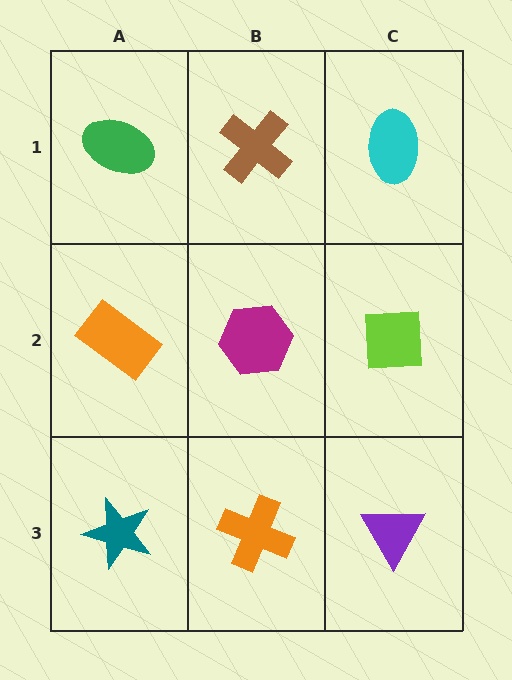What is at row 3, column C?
A purple triangle.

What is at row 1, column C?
A cyan ellipse.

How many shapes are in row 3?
3 shapes.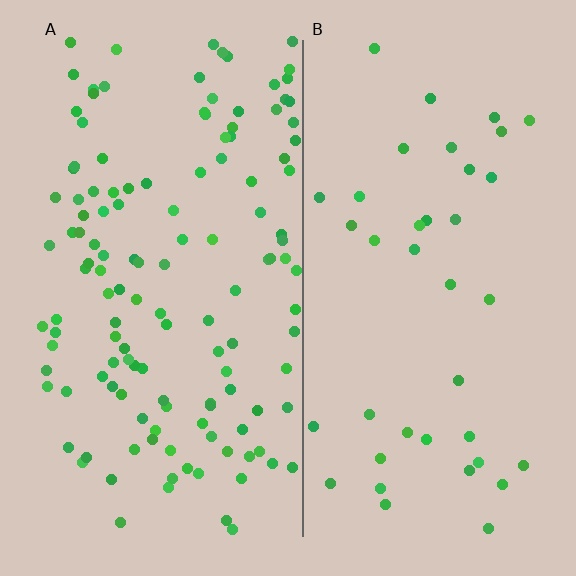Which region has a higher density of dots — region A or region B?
A (the left).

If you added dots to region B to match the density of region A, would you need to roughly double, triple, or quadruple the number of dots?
Approximately triple.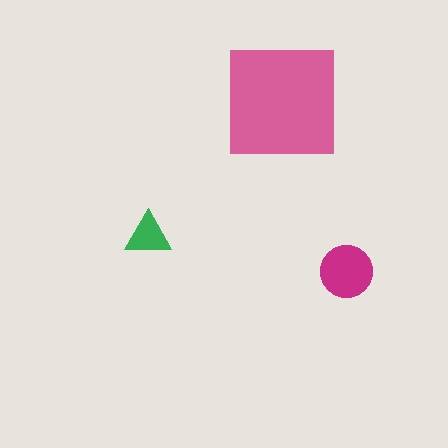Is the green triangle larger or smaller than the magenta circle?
Smaller.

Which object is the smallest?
The green triangle.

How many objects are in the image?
There are 3 objects in the image.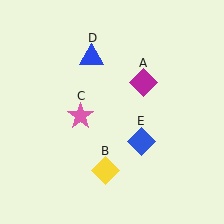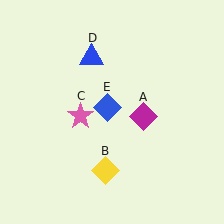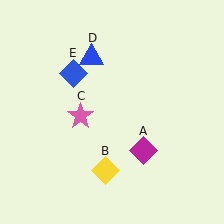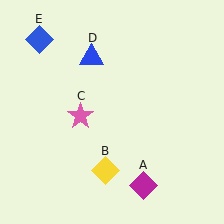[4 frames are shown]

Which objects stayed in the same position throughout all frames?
Yellow diamond (object B) and pink star (object C) and blue triangle (object D) remained stationary.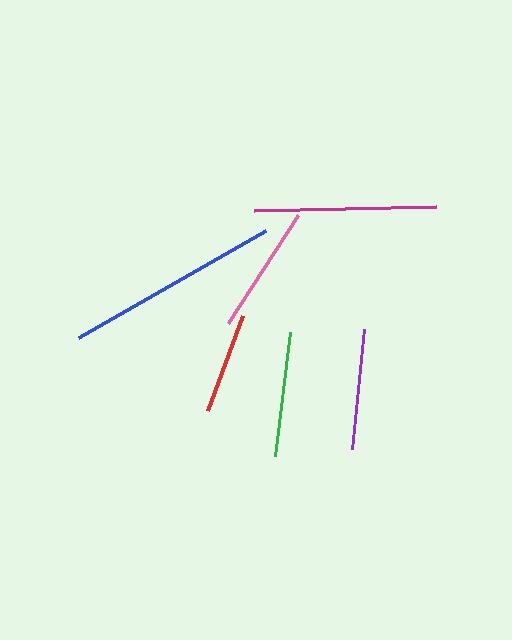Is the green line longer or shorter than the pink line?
The pink line is longer than the green line.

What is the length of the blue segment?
The blue segment is approximately 215 pixels long.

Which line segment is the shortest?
The red line is the shortest at approximately 101 pixels.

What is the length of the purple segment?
The purple segment is approximately 120 pixels long.